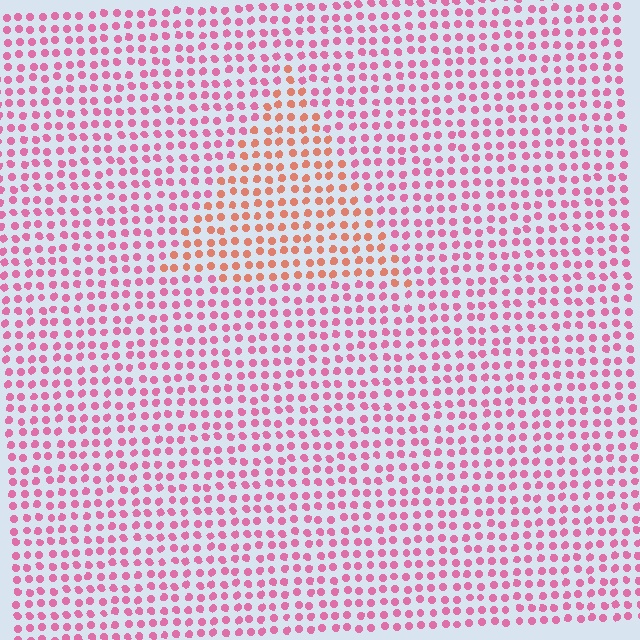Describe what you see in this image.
The image is filled with small pink elements in a uniform arrangement. A triangle-shaped region is visible where the elements are tinted to a slightly different hue, forming a subtle color boundary.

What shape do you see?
I see a triangle.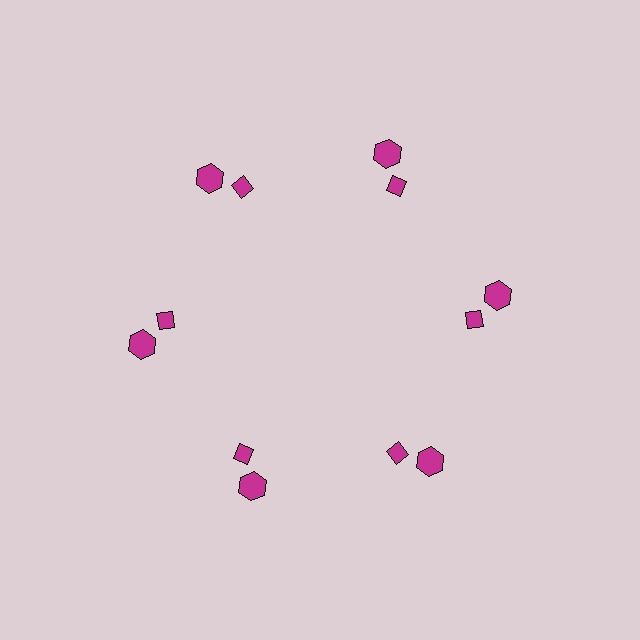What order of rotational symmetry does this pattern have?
This pattern has 6-fold rotational symmetry.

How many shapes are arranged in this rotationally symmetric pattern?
There are 12 shapes, arranged in 6 groups of 2.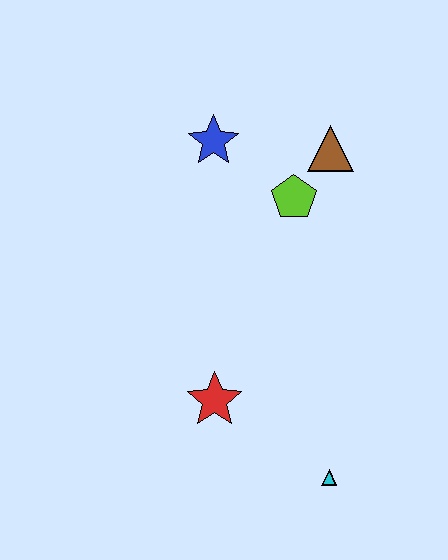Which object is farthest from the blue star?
The cyan triangle is farthest from the blue star.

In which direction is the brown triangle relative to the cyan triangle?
The brown triangle is above the cyan triangle.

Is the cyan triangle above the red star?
No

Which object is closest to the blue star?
The lime pentagon is closest to the blue star.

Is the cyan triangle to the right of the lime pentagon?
Yes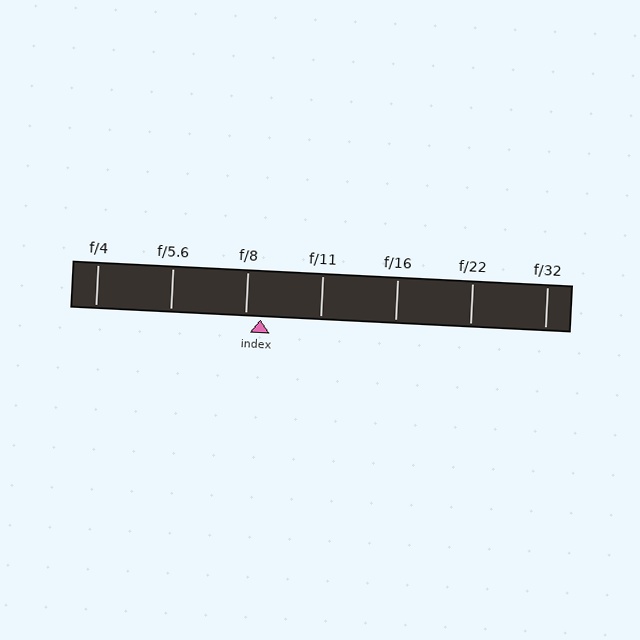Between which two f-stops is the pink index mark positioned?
The index mark is between f/8 and f/11.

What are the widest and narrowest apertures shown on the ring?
The widest aperture shown is f/4 and the narrowest is f/32.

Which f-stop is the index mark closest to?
The index mark is closest to f/8.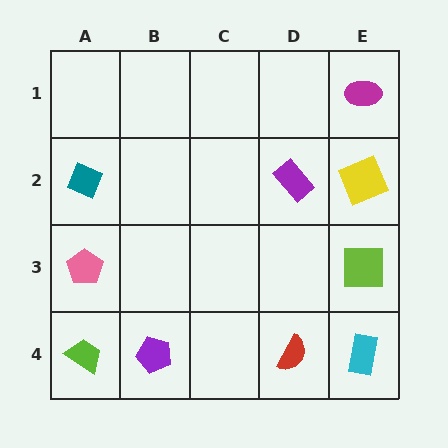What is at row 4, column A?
A lime trapezoid.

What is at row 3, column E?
A lime square.